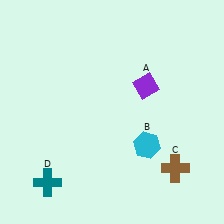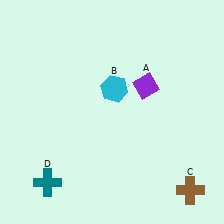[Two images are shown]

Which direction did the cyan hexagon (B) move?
The cyan hexagon (B) moved up.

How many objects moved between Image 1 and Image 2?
2 objects moved between the two images.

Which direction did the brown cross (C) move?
The brown cross (C) moved down.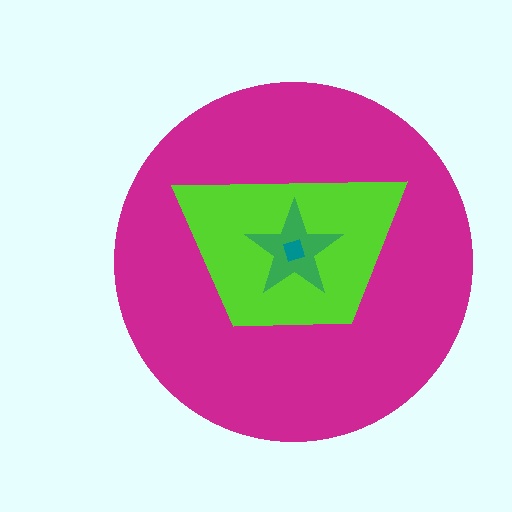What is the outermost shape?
The magenta circle.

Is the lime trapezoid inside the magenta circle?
Yes.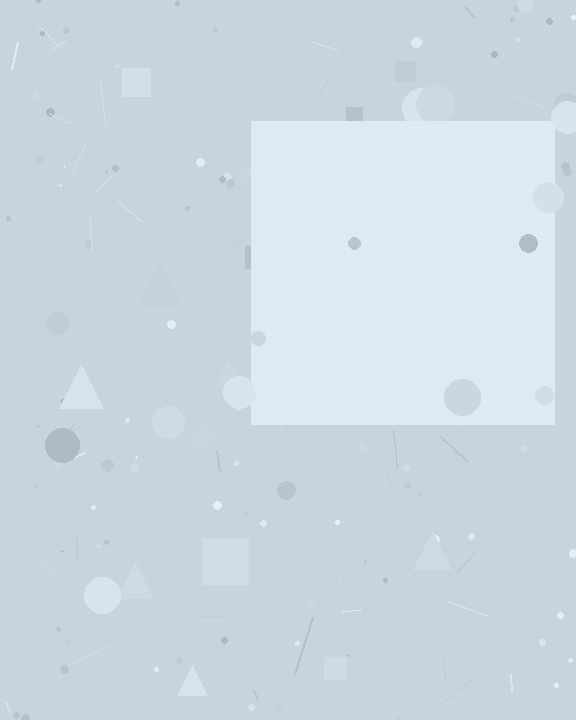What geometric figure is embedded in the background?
A square is embedded in the background.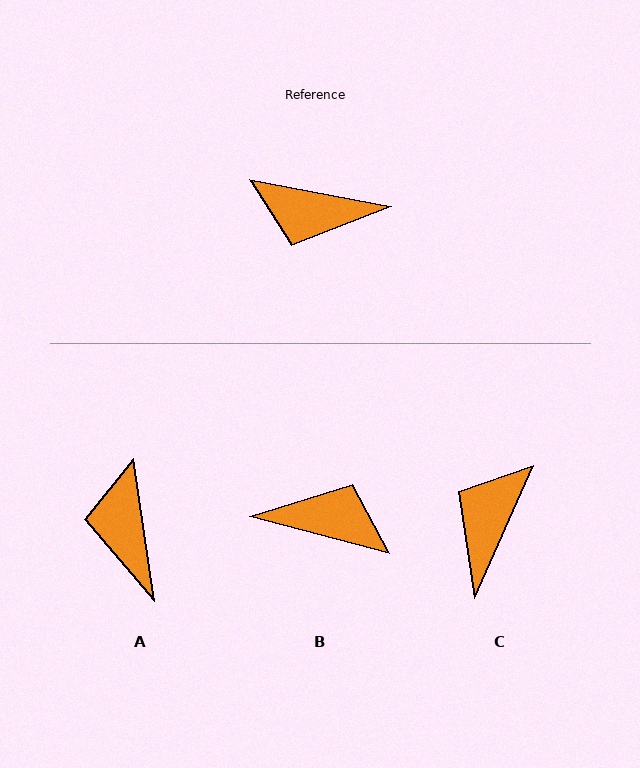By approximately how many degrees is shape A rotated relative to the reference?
Approximately 71 degrees clockwise.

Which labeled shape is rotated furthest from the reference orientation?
B, about 176 degrees away.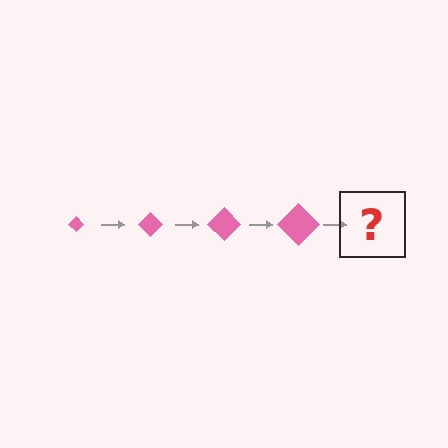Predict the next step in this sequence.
The next step is a pink diamond, larger than the previous one.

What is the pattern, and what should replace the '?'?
The pattern is that the diamond gets progressively larger each step. The '?' should be a pink diamond, larger than the previous one.